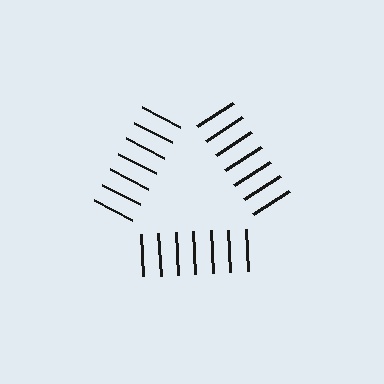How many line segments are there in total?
21 — 7 along each of the 3 edges.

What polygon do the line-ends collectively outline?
An illusory triangle — the line segments terminate on its edges but no continuous stroke is drawn.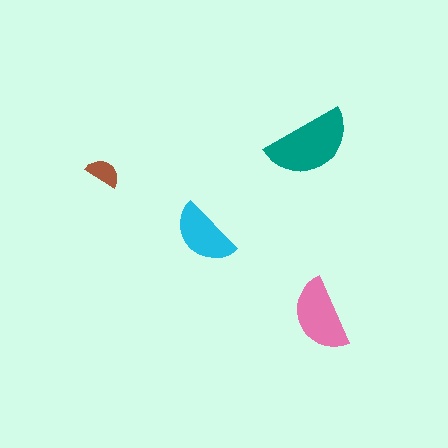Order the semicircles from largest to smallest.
the teal one, the pink one, the cyan one, the brown one.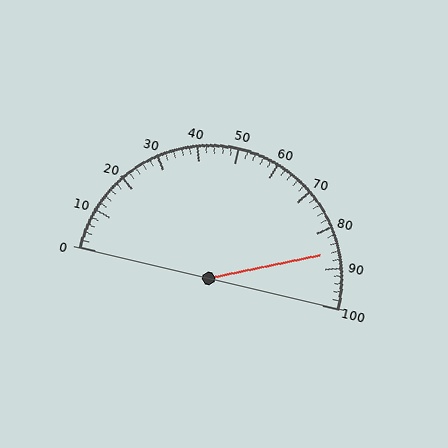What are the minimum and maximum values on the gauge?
The gauge ranges from 0 to 100.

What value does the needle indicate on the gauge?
The needle indicates approximately 86.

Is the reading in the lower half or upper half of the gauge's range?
The reading is in the upper half of the range (0 to 100).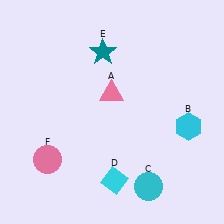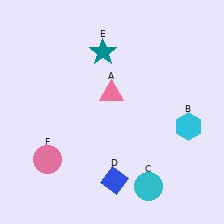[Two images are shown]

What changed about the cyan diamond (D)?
In Image 1, D is cyan. In Image 2, it changed to blue.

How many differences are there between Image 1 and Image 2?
There is 1 difference between the two images.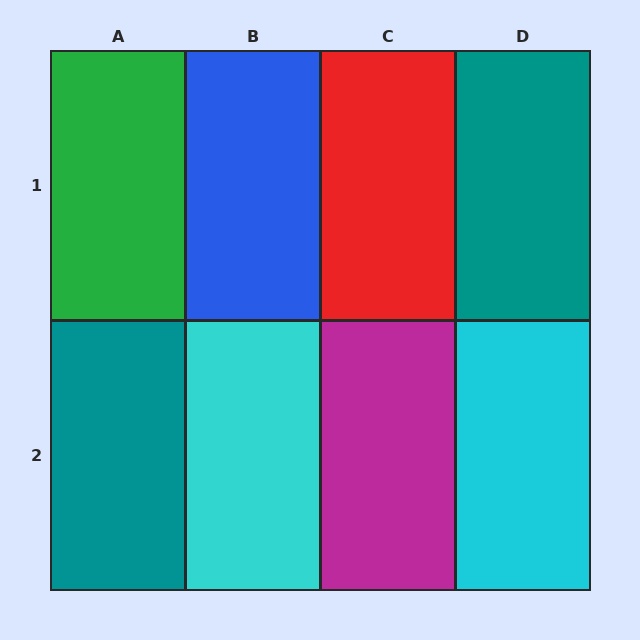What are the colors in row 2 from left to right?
Teal, cyan, magenta, cyan.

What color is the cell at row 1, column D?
Teal.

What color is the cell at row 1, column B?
Blue.